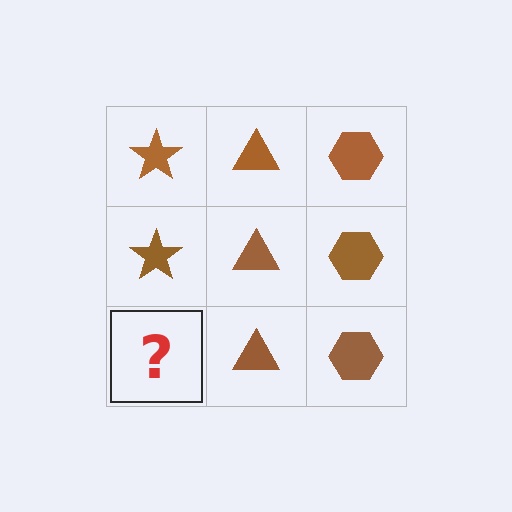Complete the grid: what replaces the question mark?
The question mark should be replaced with a brown star.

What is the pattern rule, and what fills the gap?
The rule is that each column has a consistent shape. The gap should be filled with a brown star.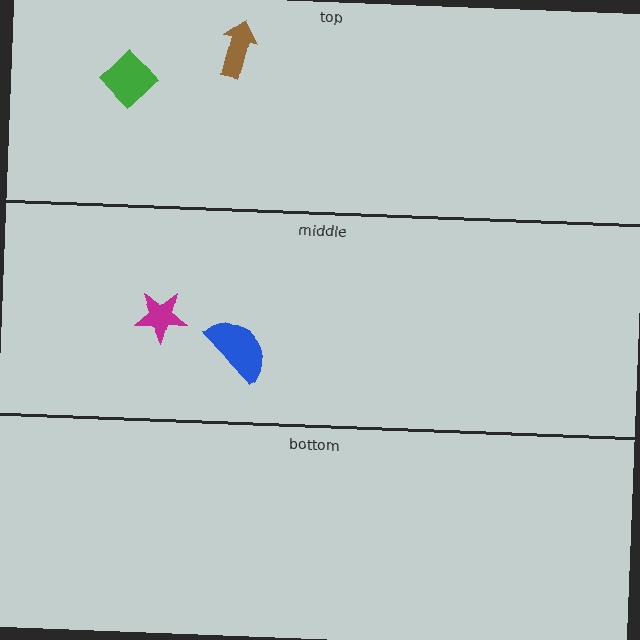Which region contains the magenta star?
The middle region.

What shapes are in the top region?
The green diamond, the brown arrow.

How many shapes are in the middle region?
2.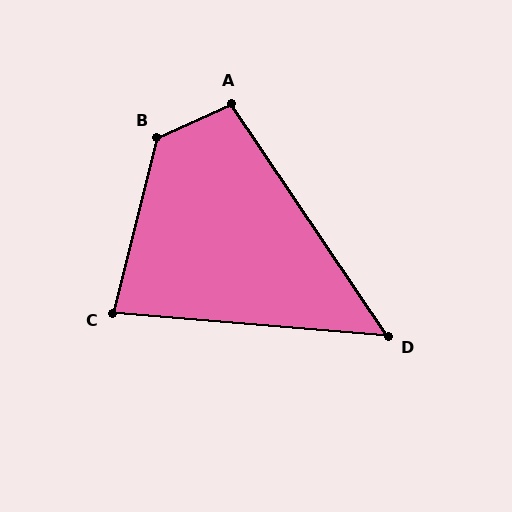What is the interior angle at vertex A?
Approximately 99 degrees (obtuse).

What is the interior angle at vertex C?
Approximately 81 degrees (acute).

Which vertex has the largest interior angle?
B, at approximately 129 degrees.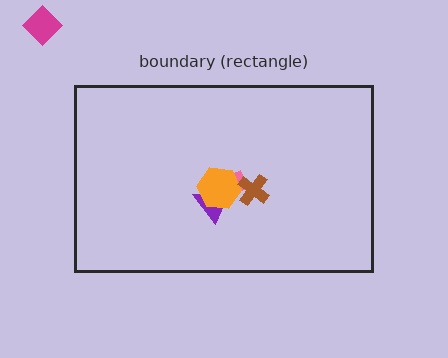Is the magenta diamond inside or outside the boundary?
Outside.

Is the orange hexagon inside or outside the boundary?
Inside.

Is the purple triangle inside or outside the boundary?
Inside.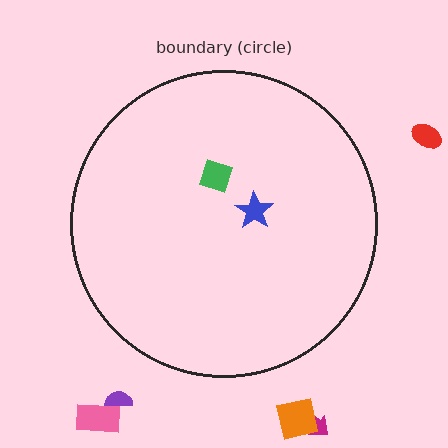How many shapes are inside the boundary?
2 inside, 5 outside.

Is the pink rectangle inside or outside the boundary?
Outside.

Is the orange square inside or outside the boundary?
Outside.